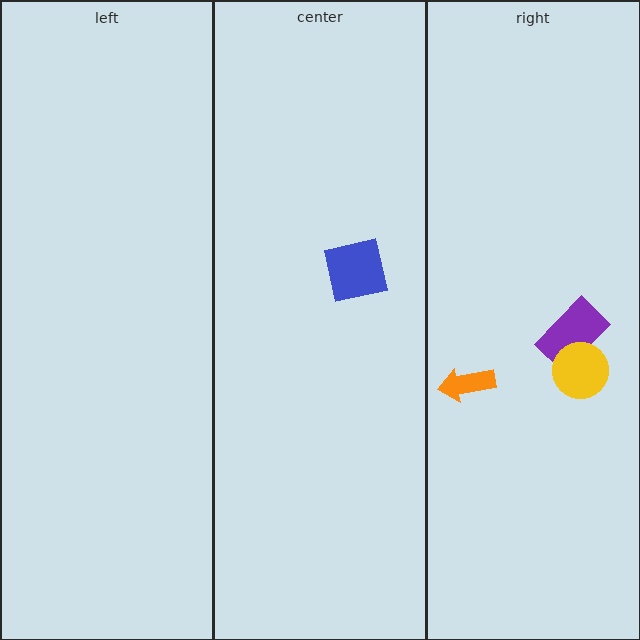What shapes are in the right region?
The purple rectangle, the orange arrow, the yellow circle.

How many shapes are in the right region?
3.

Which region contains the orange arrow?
The right region.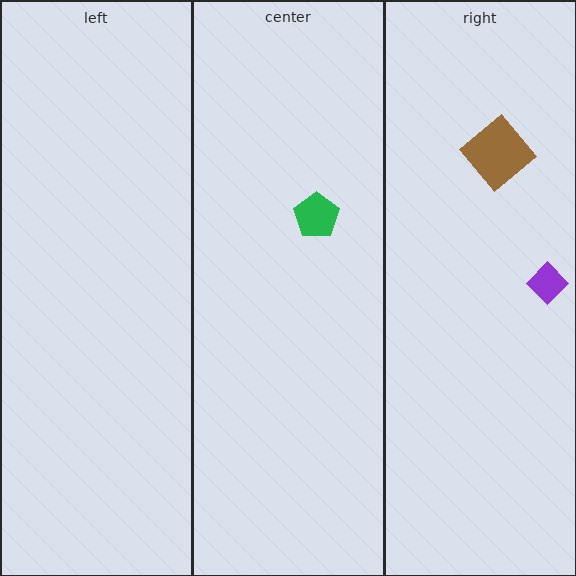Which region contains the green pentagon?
The center region.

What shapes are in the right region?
The brown diamond, the purple diamond.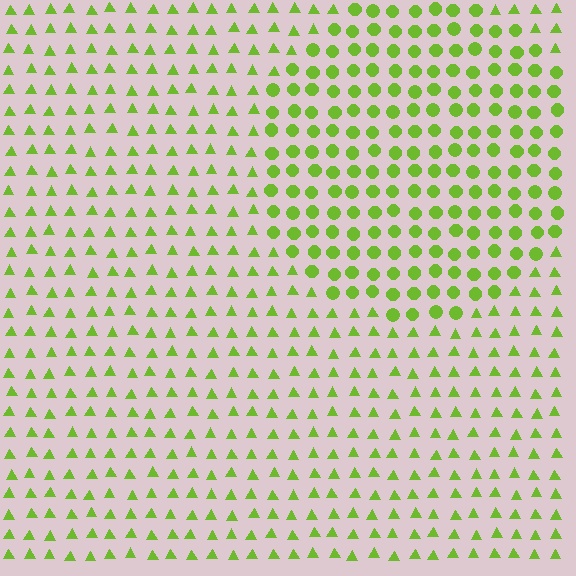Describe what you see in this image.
The image is filled with small lime elements arranged in a uniform grid. A circle-shaped region contains circles, while the surrounding area contains triangles. The boundary is defined purely by the change in element shape.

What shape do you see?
I see a circle.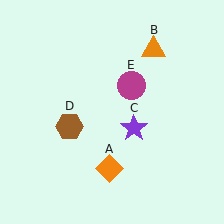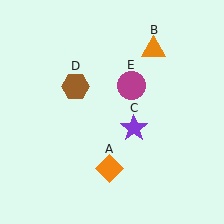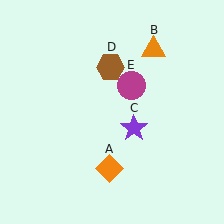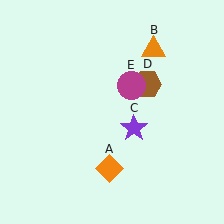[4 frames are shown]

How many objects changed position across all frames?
1 object changed position: brown hexagon (object D).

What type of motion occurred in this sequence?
The brown hexagon (object D) rotated clockwise around the center of the scene.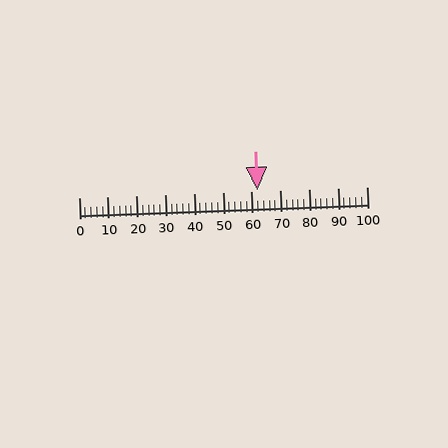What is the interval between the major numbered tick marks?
The major tick marks are spaced 10 units apart.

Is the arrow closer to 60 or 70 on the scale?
The arrow is closer to 60.